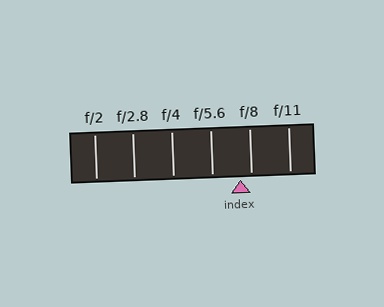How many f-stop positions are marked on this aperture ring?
There are 6 f-stop positions marked.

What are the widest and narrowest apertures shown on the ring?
The widest aperture shown is f/2 and the narrowest is f/11.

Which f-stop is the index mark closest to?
The index mark is closest to f/8.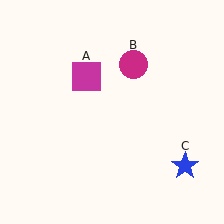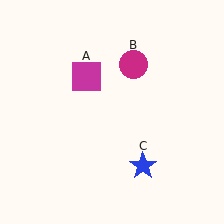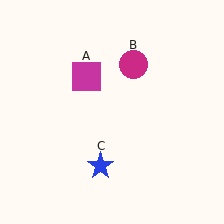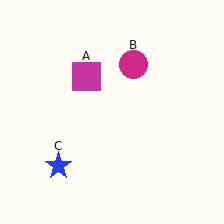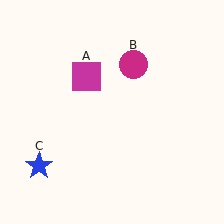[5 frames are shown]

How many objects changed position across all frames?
1 object changed position: blue star (object C).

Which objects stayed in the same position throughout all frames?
Magenta square (object A) and magenta circle (object B) remained stationary.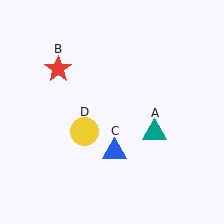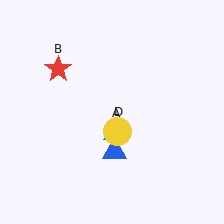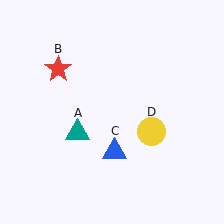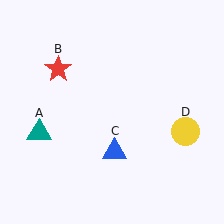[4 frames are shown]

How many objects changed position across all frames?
2 objects changed position: teal triangle (object A), yellow circle (object D).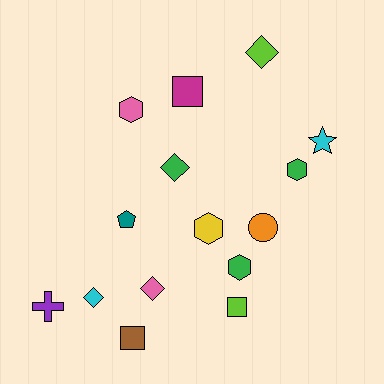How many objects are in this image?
There are 15 objects.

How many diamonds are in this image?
There are 4 diamonds.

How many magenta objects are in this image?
There is 1 magenta object.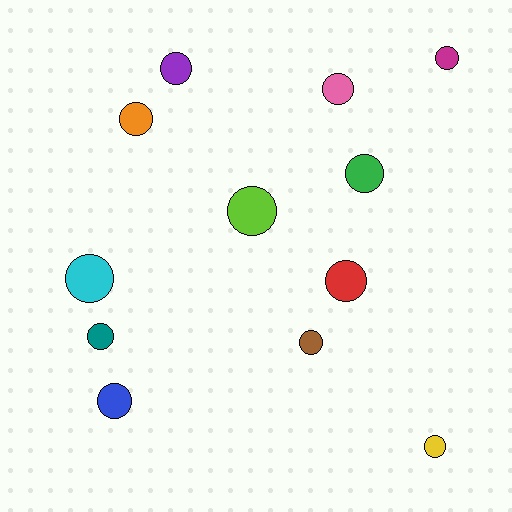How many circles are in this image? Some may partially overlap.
There are 12 circles.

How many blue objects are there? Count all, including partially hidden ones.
There is 1 blue object.